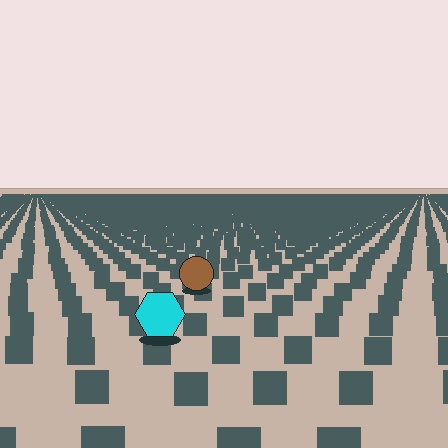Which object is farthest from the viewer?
The brown circle is farthest from the viewer. It appears smaller and the ground texture around it is denser.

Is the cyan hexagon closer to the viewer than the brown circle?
Yes. The cyan hexagon is closer — you can tell from the texture gradient: the ground texture is coarser near it.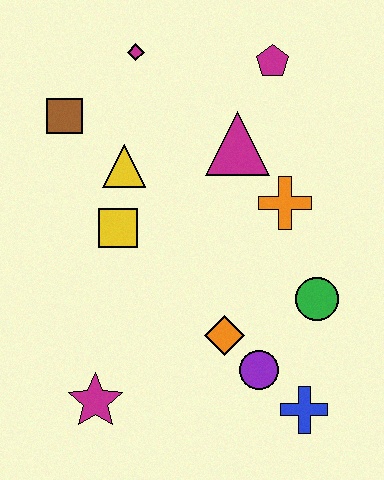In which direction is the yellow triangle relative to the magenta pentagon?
The yellow triangle is to the left of the magenta pentagon.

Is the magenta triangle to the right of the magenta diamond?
Yes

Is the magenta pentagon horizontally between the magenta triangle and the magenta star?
No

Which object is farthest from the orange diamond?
The magenta diamond is farthest from the orange diamond.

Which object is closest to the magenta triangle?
The orange cross is closest to the magenta triangle.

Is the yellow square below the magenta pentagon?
Yes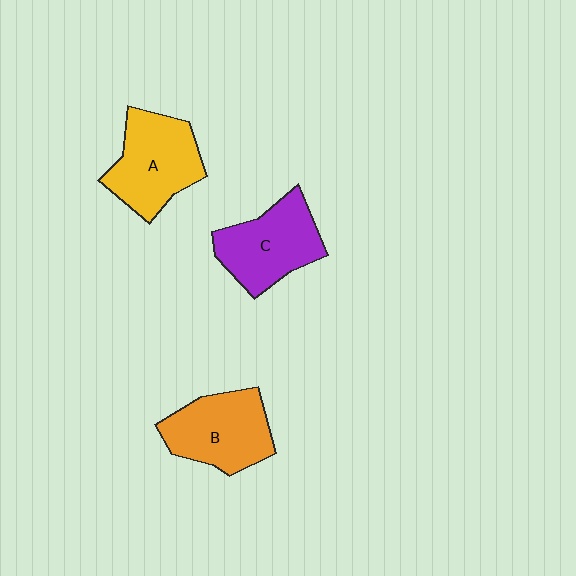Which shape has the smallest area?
Shape B (orange).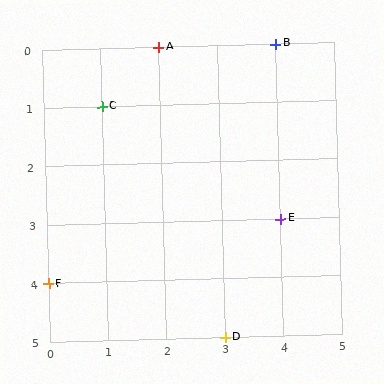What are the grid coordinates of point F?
Point F is at grid coordinates (0, 4).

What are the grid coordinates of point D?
Point D is at grid coordinates (3, 5).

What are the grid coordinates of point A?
Point A is at grid coordinates (2, 0).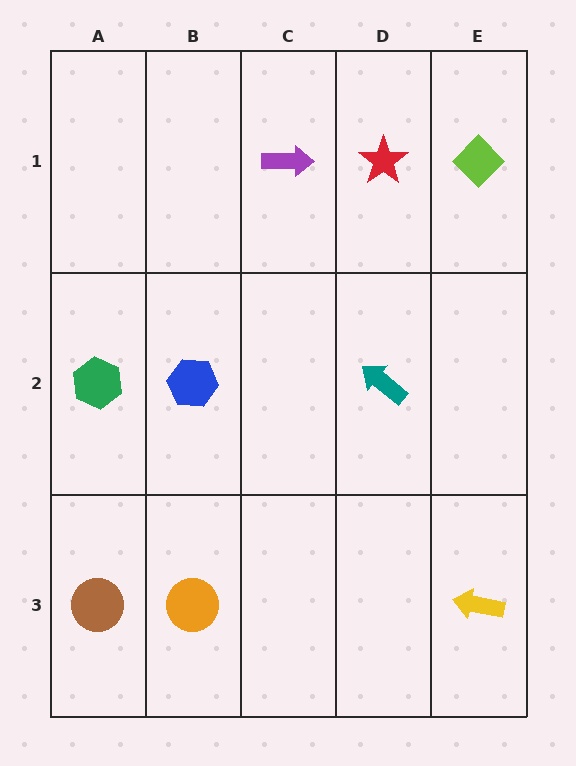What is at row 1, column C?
A purple arrow.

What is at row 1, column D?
A red star.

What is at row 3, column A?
A brown circle.